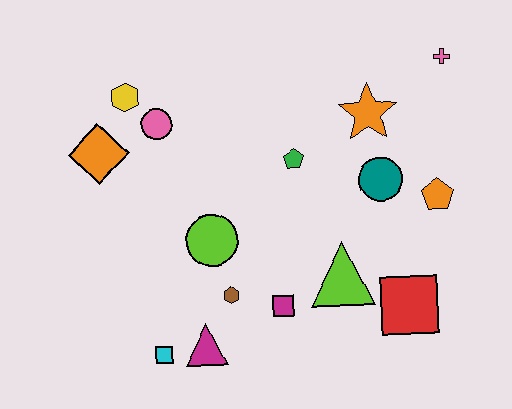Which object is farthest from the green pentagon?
The cyan square is farthest from the green pentagon.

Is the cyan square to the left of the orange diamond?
No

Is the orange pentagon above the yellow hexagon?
No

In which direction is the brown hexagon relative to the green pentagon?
The brown hexagon is below the green pentagon.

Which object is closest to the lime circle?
The brown hexagon is closest to the lime circle.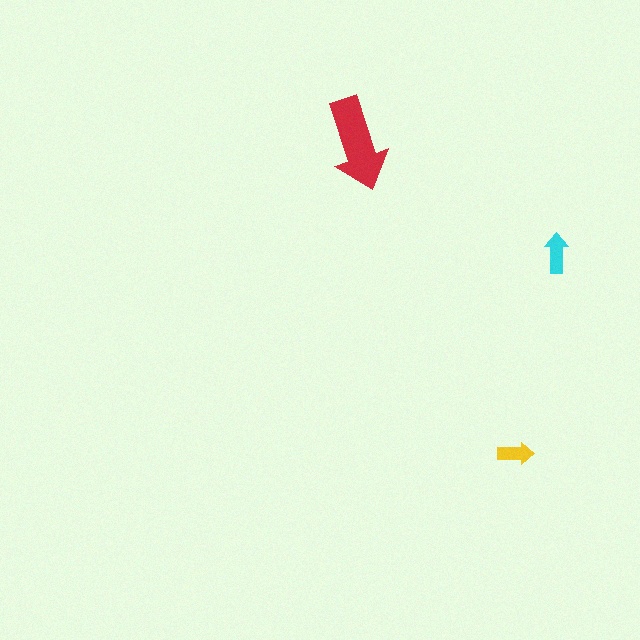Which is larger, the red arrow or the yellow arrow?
The red one.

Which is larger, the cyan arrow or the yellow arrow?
The cyan one.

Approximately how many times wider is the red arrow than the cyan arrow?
About 2.5 times wider.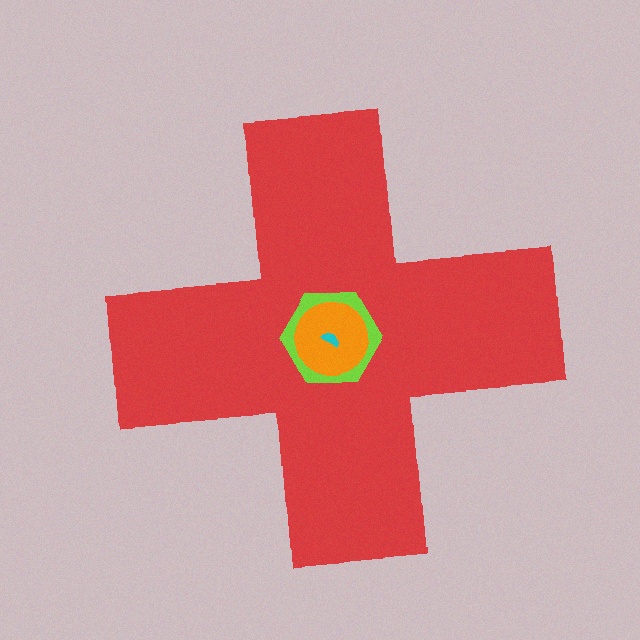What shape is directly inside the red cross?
The lime hexagon.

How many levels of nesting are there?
4.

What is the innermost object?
The cyan semicircle.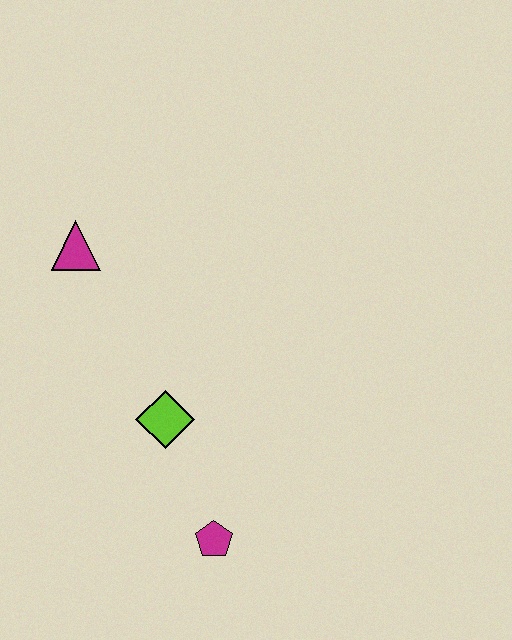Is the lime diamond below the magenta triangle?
Yes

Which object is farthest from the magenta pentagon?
The magenta triangle is farthest from the magenta pentagon.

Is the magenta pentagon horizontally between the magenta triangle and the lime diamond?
No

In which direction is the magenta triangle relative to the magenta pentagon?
The magenta triangle is above the magenta pentagon.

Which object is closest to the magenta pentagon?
The lime diamond is closest to the magenta pentagon.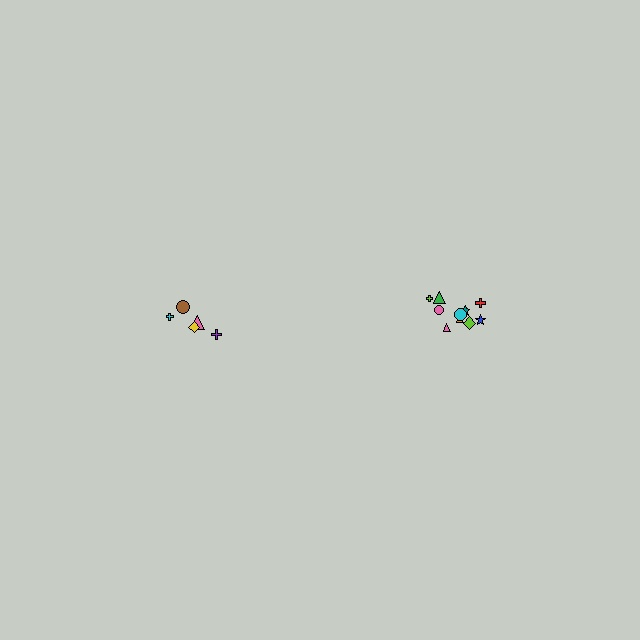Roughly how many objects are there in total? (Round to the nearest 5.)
Roughly 15 objects in total.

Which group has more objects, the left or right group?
The right group.